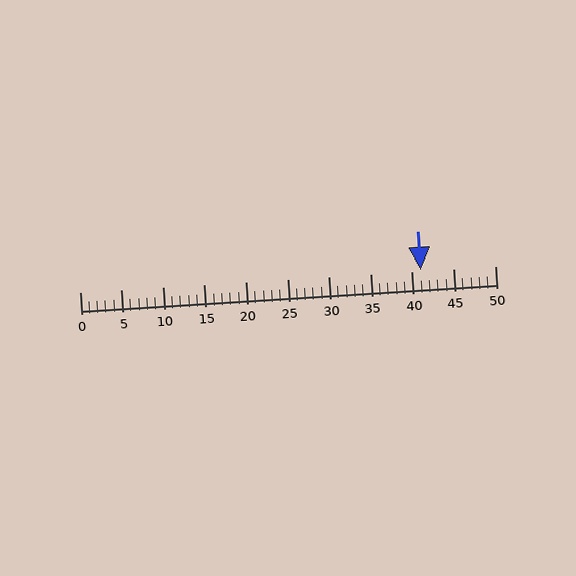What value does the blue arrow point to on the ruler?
The blue arrow points to approximately 41.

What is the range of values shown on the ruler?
The ruler shows values from 0 to 50.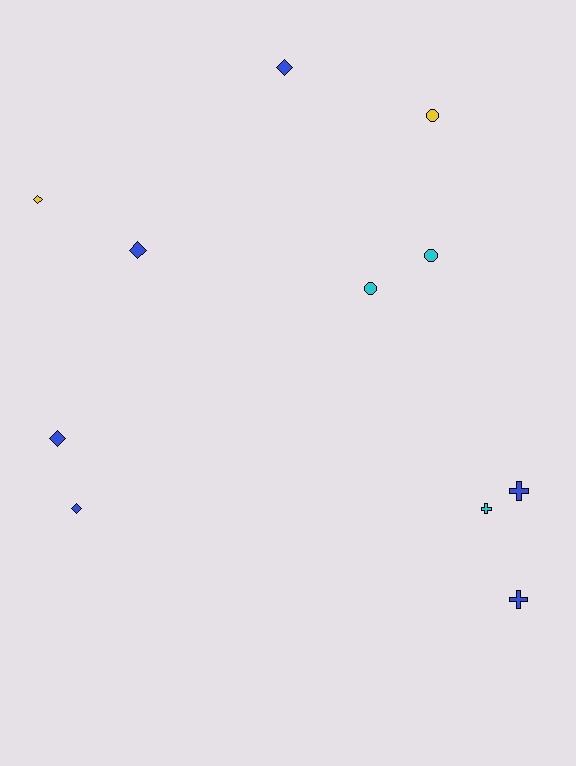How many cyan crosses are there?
There is 1 cyan cross.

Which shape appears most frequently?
Diamond, with 5 objects.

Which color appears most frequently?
Blue, with 6 objects.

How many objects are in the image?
There are 11 objects.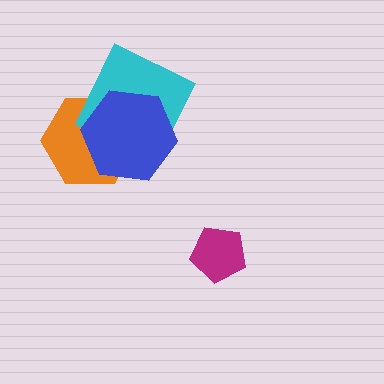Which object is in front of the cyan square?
The blue hexagon is in front of the cyan square.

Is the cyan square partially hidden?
Yes, it is partially covered by another shape.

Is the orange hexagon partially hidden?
Yes, it is partially covered by another shape.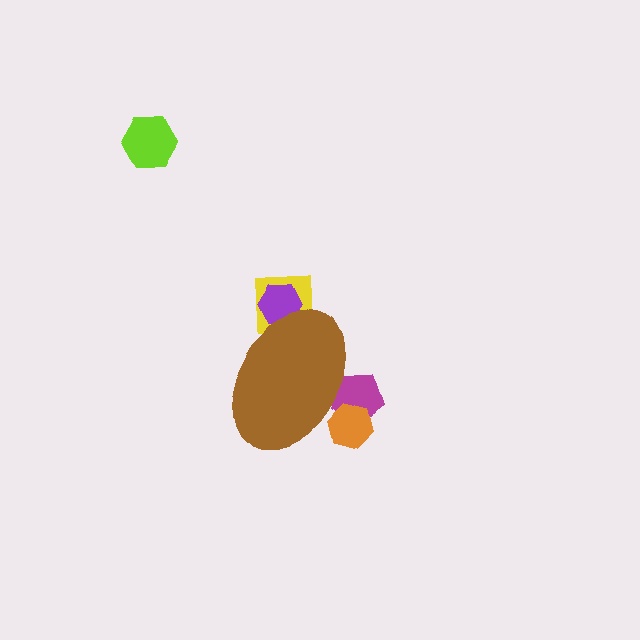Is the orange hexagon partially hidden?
Yes, the orange hexagon is partially hidden behind the brown ellipse.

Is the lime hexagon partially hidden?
No, the lime hexagon is fully visible.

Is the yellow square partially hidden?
Yes, the yellow square is partially hidden behind the brown ellipse.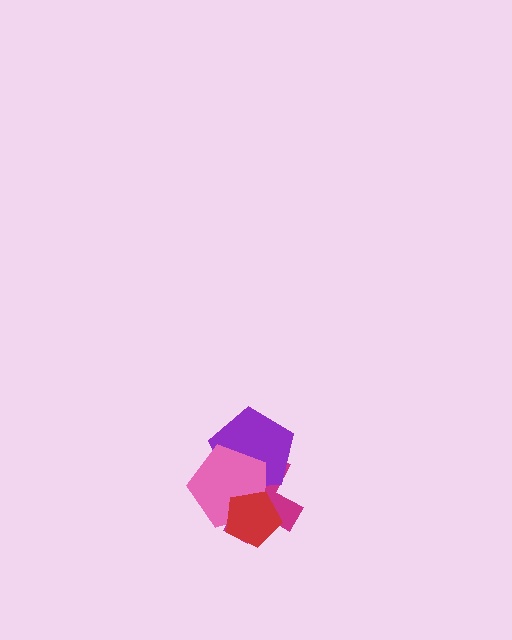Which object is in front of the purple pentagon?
The pink pentagon is in front of the purple pentagon.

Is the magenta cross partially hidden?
Yes, it is partially covered by another shape.